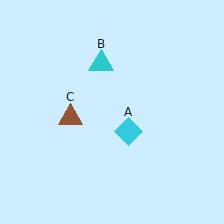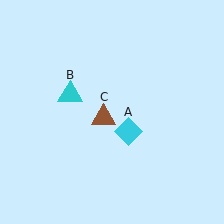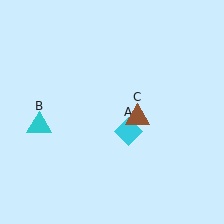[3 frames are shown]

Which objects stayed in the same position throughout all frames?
Cyan diamond (object A) remained stationary.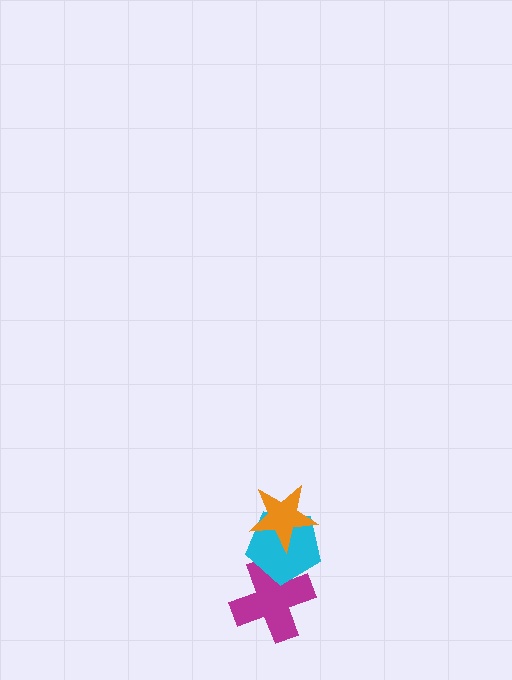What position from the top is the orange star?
The orange star is 1st from the top.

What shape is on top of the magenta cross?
The cyan pentagon is on top of the magenta cross.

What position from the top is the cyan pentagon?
The cyan pentagon is 2nd from the top.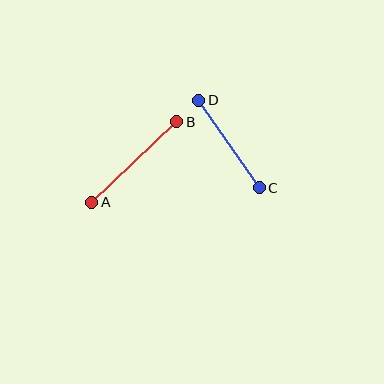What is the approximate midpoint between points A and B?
The midpoint is at approximately (134, 162) pixels.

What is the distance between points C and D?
The distance is approximately 106 pixels.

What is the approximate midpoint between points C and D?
The midpoint is at approximately (229, 144) pixels.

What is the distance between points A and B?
The distance is approximately 117 pixels.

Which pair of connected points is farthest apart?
Points A and B are farthest apart.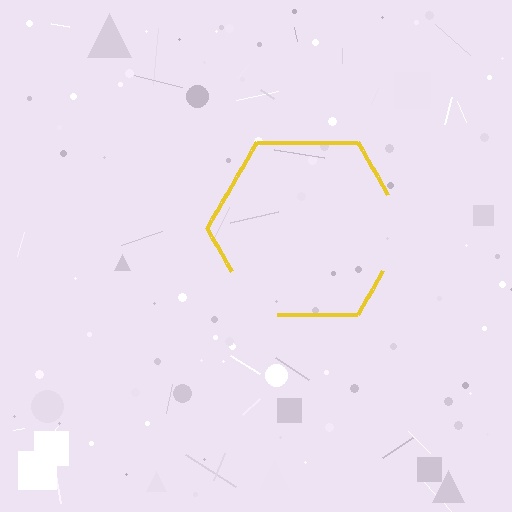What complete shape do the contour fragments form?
The contour fragments form a hexagon.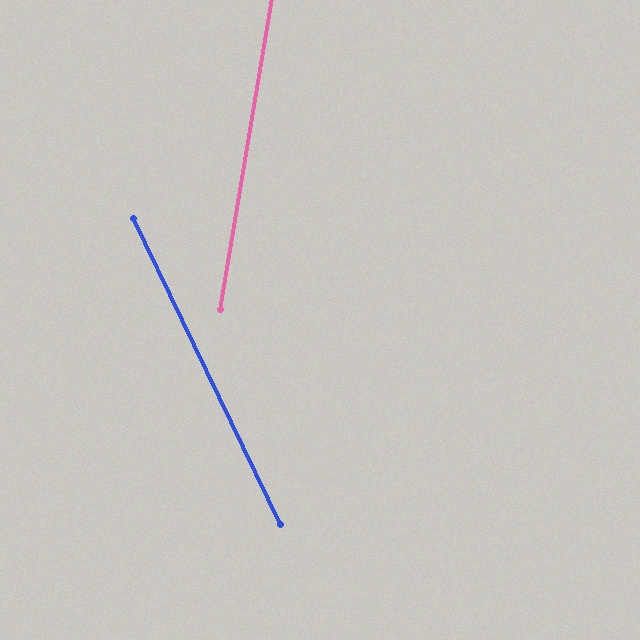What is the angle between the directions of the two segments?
Approximately 35 degrees.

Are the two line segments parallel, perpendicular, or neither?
Neither parallel nor perpendicular — they differ by about 35°.